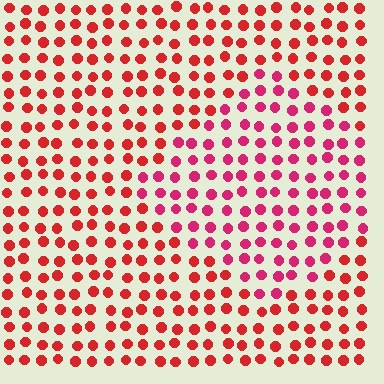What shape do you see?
I see a diamond.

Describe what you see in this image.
The image is filled with small red elements in a uniform arrangement. A diamond-shaped region is visible where the elements are tinted to a slightly different hue, forming a subtle color boundary.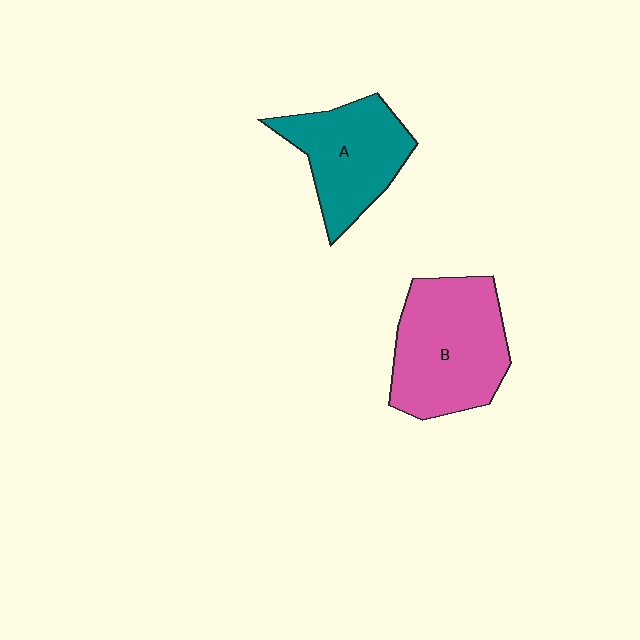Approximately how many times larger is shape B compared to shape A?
Approximately 1.3 times.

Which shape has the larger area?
Shape B (pink).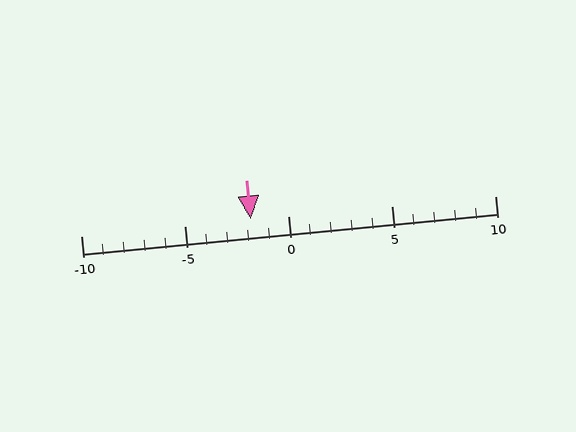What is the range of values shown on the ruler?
The ruler shows values from -10 to 10.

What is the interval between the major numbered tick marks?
The major tick marks are spaced 5 units apart.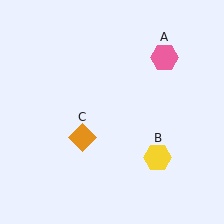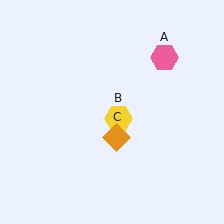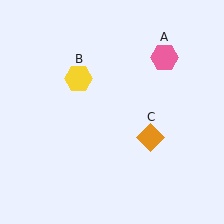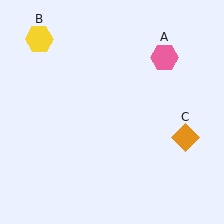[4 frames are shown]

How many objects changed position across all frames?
2 objects changed position: yellow hexagon (object B), orange diamond (object C).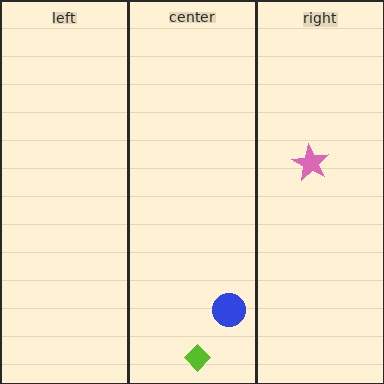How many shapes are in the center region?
2.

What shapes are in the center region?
The blue circle, the lime diamond.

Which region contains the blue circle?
The center region.